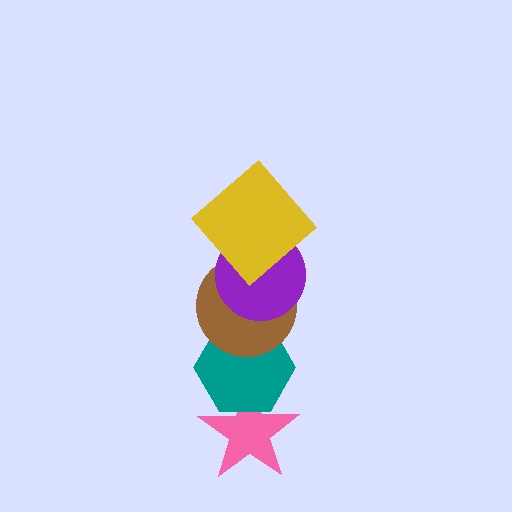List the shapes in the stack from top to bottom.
From top to bottom: the yellow diamond, the purple circle, the brown circle, the teal hexagon, the pink star.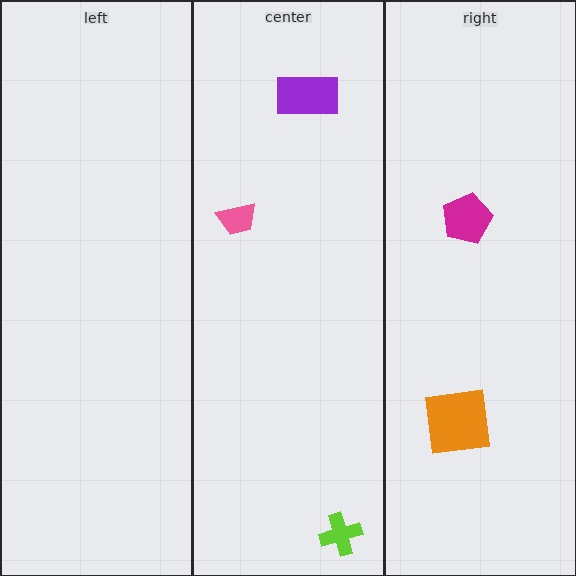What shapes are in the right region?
The magenta pentagon, the orange square.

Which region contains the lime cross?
The center region.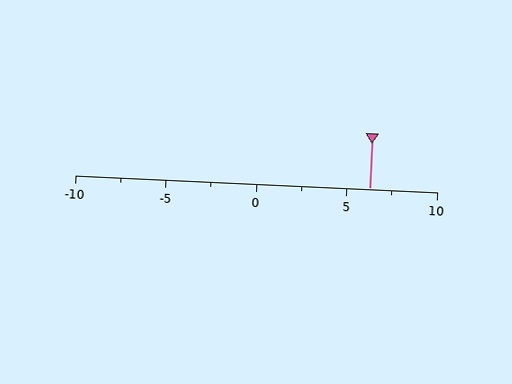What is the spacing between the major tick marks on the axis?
The major ticks are spaced 5 apart.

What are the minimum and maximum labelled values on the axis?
The axis runs from -10 to 10.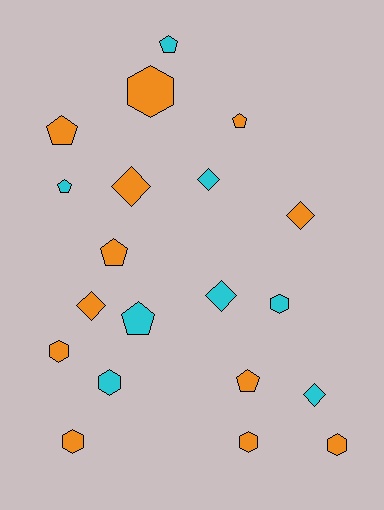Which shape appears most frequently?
Hexagon, with 7 objects.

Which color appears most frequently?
Orange, with 12 objects.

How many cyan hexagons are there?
There are 2 cyan hexagons.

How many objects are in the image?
There are 20 objects.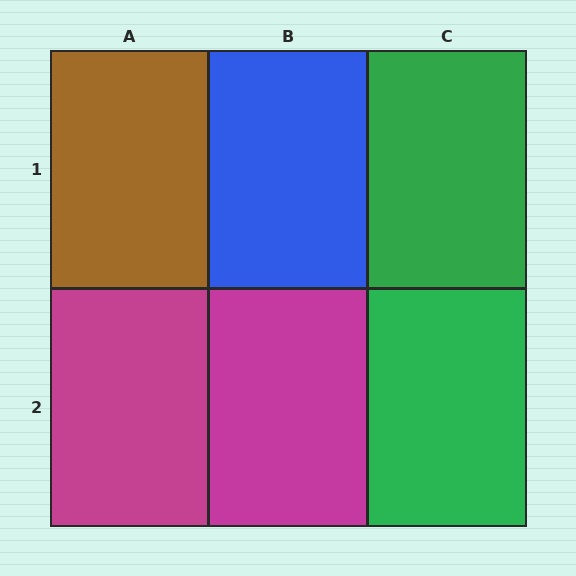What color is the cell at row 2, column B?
Magenta.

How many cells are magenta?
2 cells are magenta.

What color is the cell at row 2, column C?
Green.